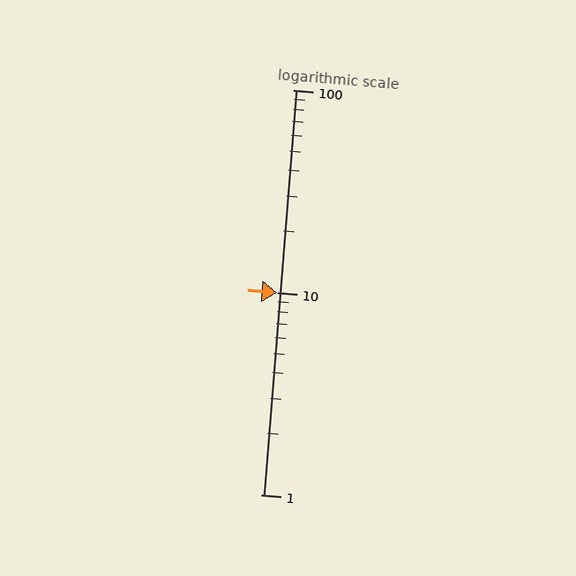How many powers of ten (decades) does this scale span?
The scale spans 2 decades, from 1 to 100.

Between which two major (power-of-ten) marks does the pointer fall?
The pointer is between 10 and 100.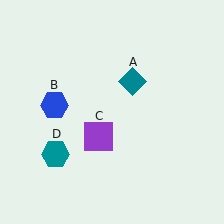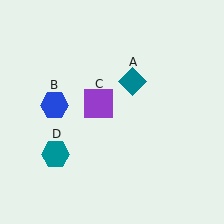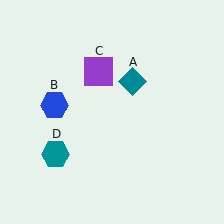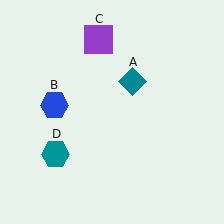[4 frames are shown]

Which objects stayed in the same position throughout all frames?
Teal diamond (object A) and blue hexagon (object B) and teal hexagon (object D) remained stationary.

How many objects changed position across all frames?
1 object changed position: purple square (object C).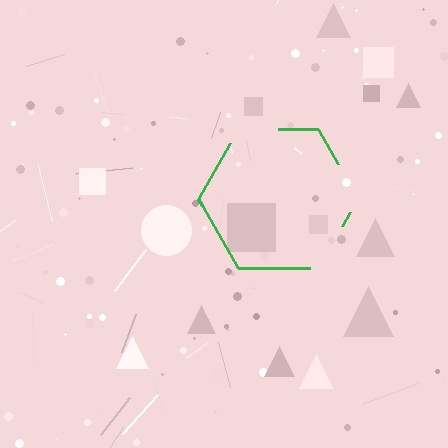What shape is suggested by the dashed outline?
The dashed outline suggests a hexagon.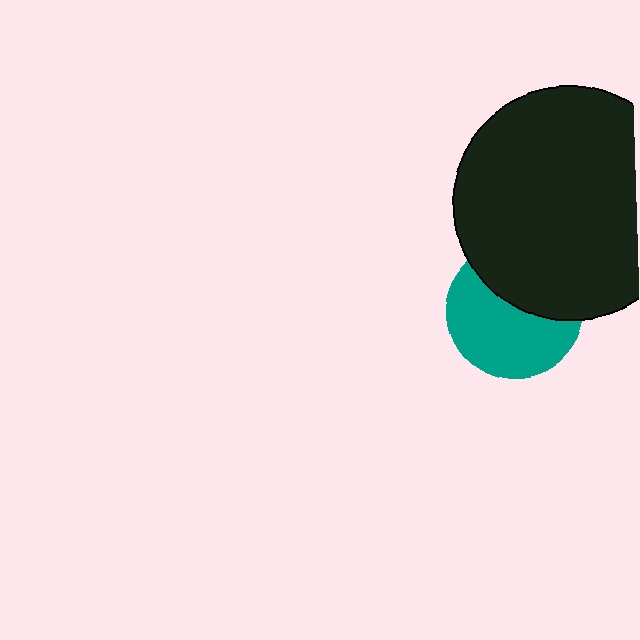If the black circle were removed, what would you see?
You would see the complete teal circle.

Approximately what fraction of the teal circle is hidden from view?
Roughly 41% of the teal circle is hidden behind the black circle.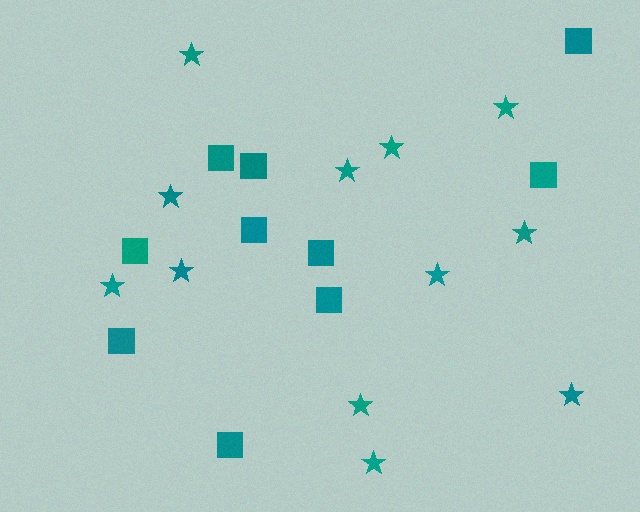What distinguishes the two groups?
There are 2 groups: one group of squares (10) and one group of stars (12).